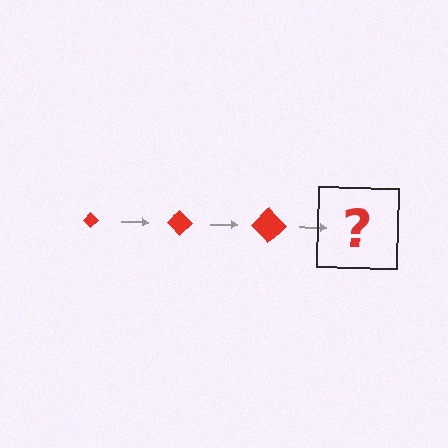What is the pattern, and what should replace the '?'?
The pattern is that the diamond gets progressively larger each step. The '?' should be a red diamond, larger than the previous one.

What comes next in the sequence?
The next element should be a red diamond, larger than the previous one.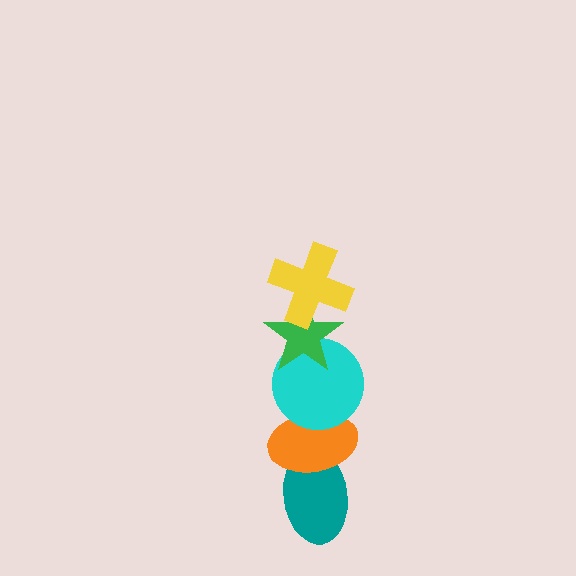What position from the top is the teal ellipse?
The teal ellipse is 5th from the top.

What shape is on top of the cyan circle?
The green star is on top of the cyan circle.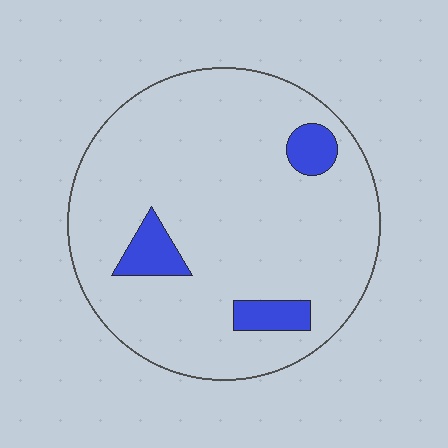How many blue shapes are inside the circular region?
3.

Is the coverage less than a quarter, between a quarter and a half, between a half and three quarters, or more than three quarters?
Less than a quarter.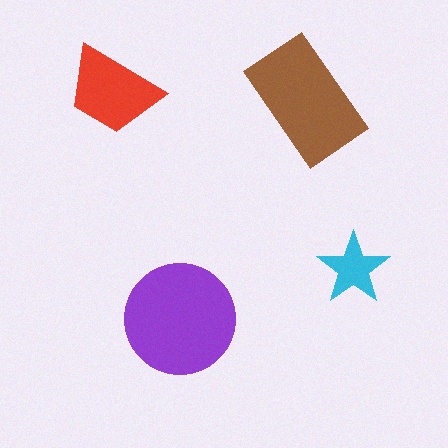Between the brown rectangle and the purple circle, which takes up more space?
The purple circle.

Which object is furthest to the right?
The cyan star is rightmost.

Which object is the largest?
The purple circle.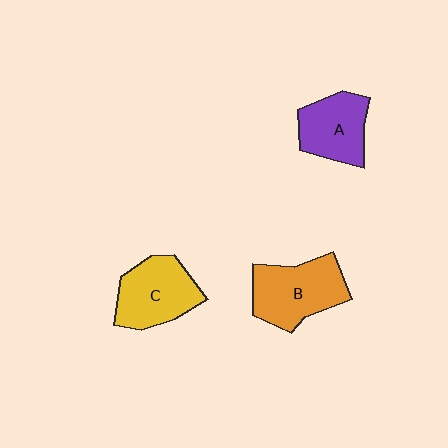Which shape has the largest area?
Shape B (orange).